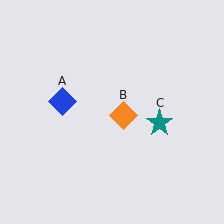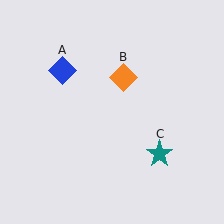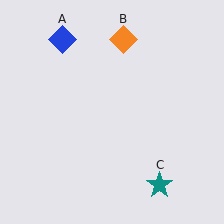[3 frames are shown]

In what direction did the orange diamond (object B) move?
The orange diamond (object B) moved up.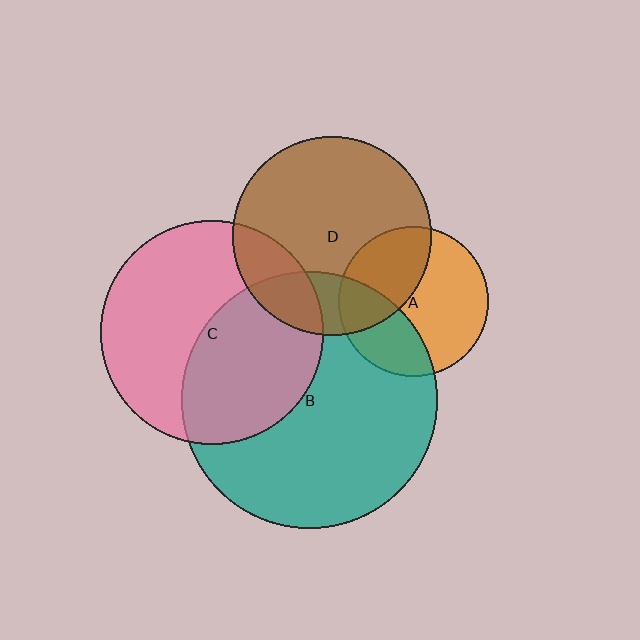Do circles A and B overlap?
Yes.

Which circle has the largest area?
Circle B (teal).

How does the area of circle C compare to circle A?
Approximately 2.2 times.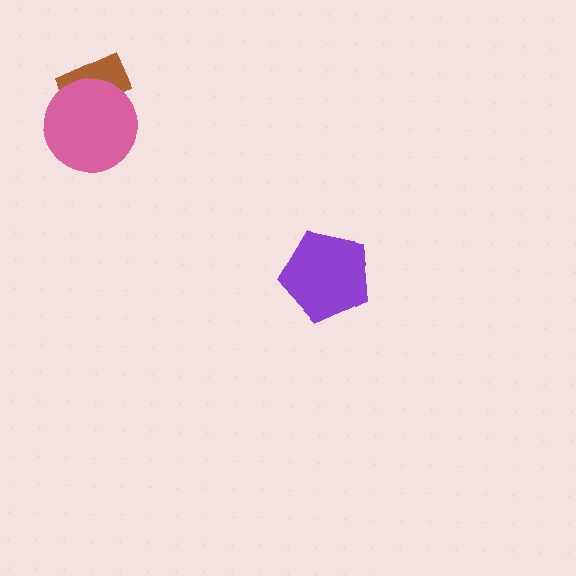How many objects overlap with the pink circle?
1 object overlaps with the pink circle.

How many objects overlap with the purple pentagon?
0 objects overlap with the purple pentagon.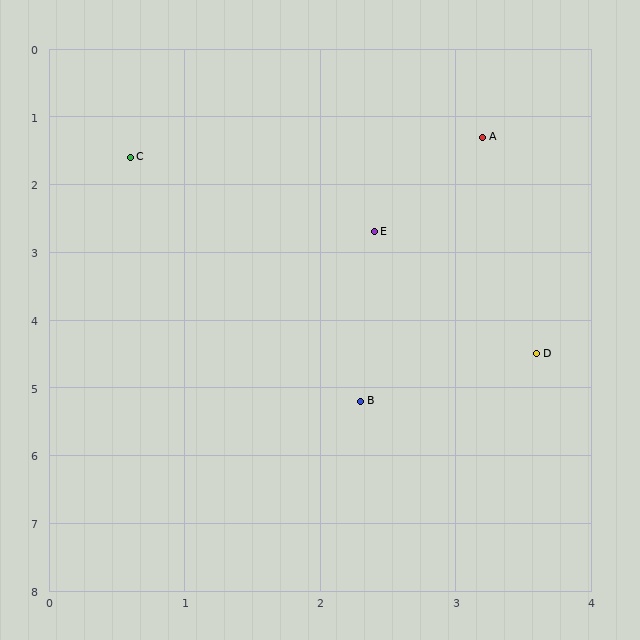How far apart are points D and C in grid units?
Points D and C are about 4.2 grid units apart.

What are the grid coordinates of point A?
Point A is at approximately (3.2, 1.3).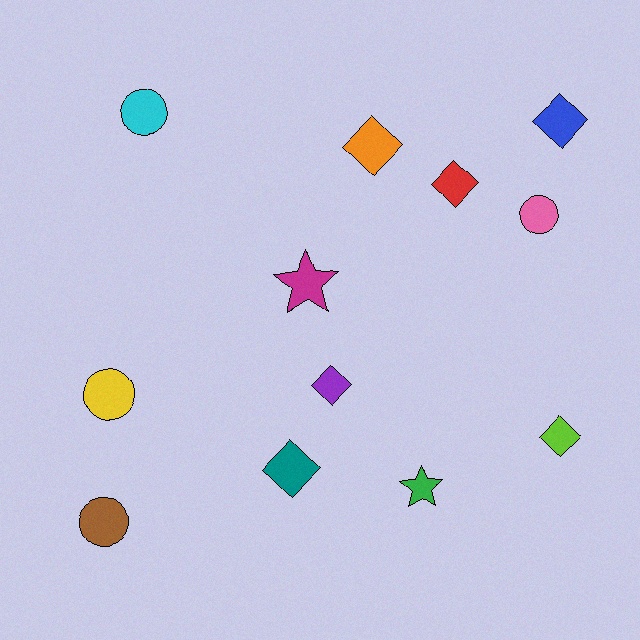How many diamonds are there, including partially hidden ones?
There are 6 diamonds.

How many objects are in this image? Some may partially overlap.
There are 12 objects.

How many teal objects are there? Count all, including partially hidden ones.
There is 1 teal object.